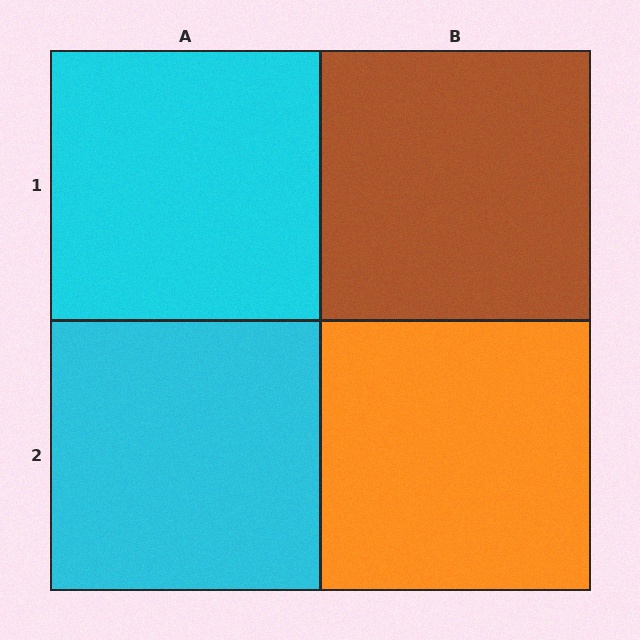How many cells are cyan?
2 cells are cyan.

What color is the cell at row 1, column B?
Brown.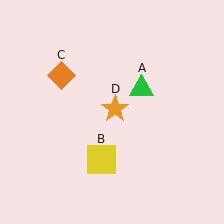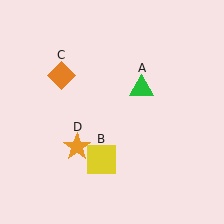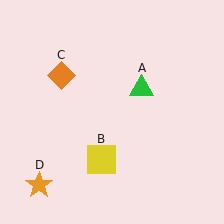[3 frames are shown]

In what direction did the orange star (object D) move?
The orange star (object D) moved down and to the left.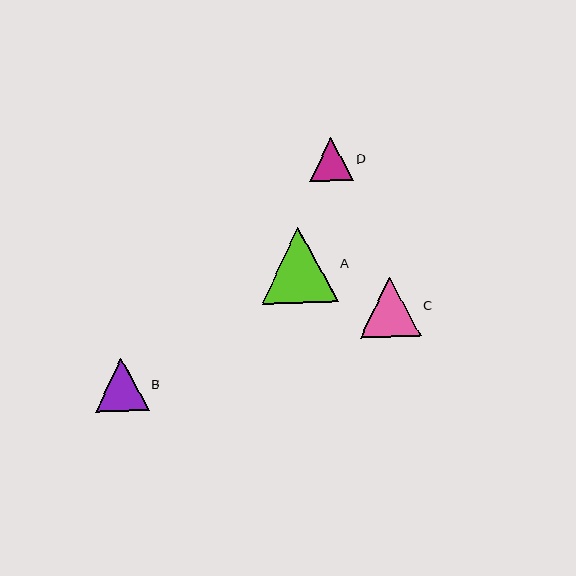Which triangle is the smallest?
Triangle D is the smallest with a size of approximately 43 pixels.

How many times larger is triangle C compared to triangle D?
Triangle C is approximately 1.4 times the size of triangle D.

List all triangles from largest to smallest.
From largest to smallest: A, C, B, D.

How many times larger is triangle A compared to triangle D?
Triangle A is approximately 1.8 times the size of triangle D.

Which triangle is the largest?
Triangle A is the largest with a size of approximately 77 pixels.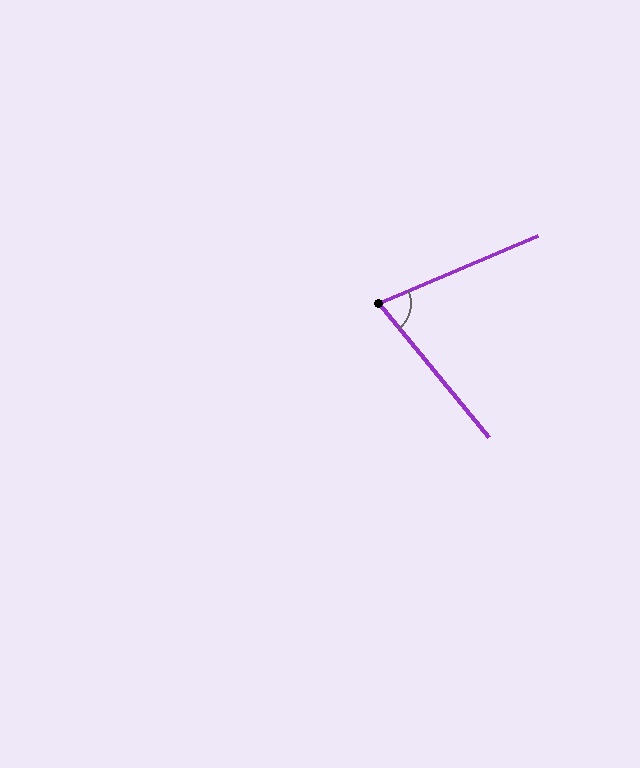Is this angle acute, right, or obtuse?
It is acute.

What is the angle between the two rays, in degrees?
Approximately 74 degrees.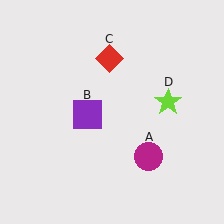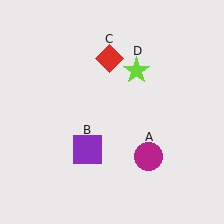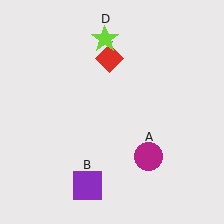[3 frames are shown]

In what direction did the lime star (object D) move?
The lime star (object D) moved up and to the left.